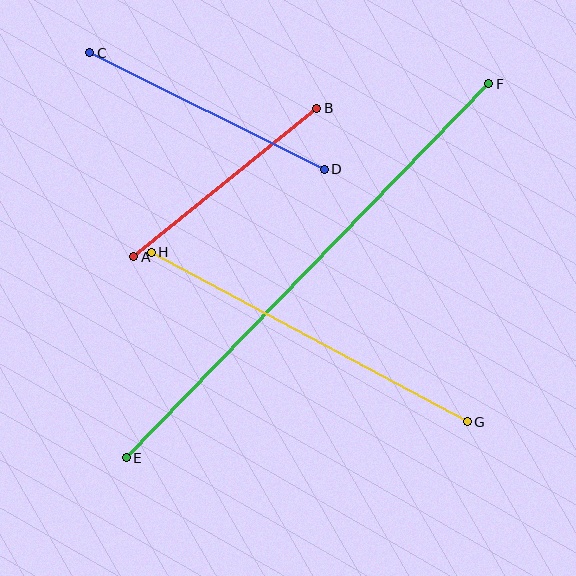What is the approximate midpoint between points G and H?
The midpoint is at approximately (309, 337) pixels.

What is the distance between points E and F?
The distance is approximately 520 pixels.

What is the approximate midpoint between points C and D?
The midpoint is at approximately (207, 111) pixels.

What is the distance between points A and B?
The distance is approximately 235 pixels.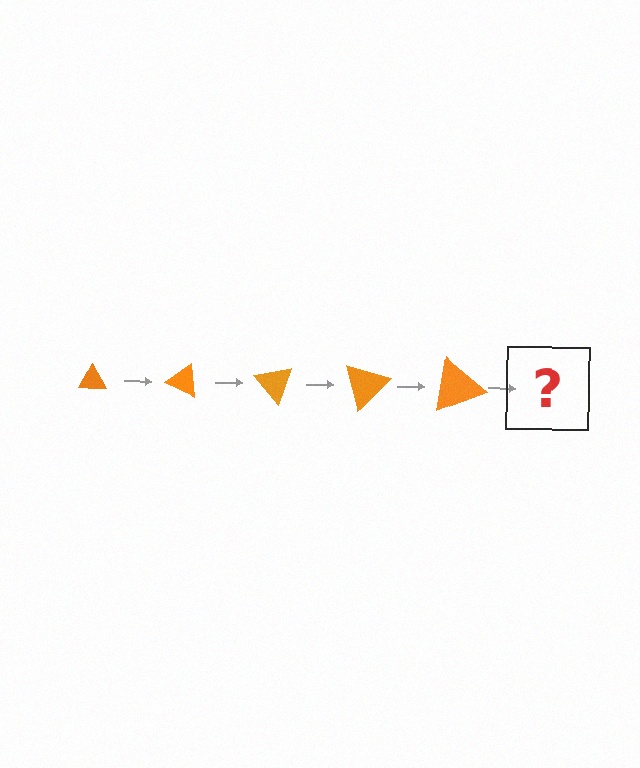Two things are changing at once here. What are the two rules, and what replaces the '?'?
The two rules are that the triangle grows larger each step and it rotates 25 degrees each step. The '?' should be a triangle, larger than the previous one and rotated 125 degrees from the start.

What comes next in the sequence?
The next element should be a triangle, larger than the previous one and rotated 125 degrees from the start.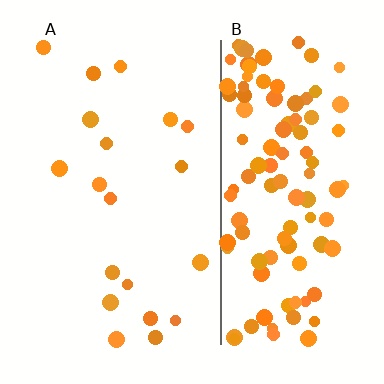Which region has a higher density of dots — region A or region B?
B (the right).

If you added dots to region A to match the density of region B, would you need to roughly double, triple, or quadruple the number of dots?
Approximately quadruple.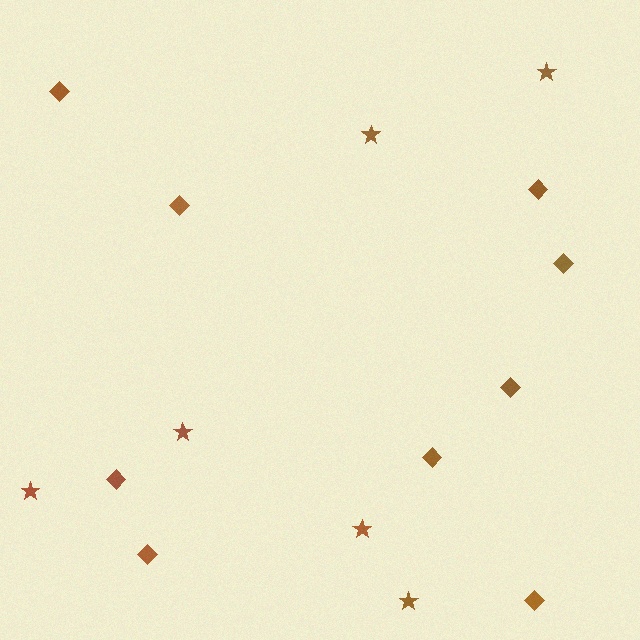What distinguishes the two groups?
There are 2 groups: one group of stars (6) and one group of diamonds (9).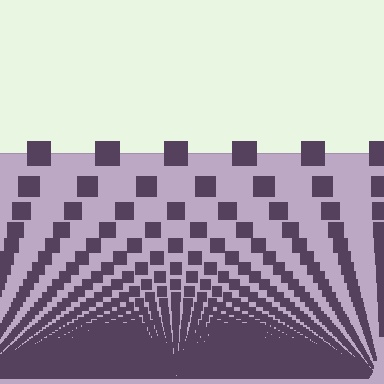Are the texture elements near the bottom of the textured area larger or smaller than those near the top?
Smaller. The gradient is inverted — elements near the bottom are smaller and denser.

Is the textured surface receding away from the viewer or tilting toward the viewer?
The surface appears to tilt toward the viewer. Texture elements get larger and sparser toward the top.